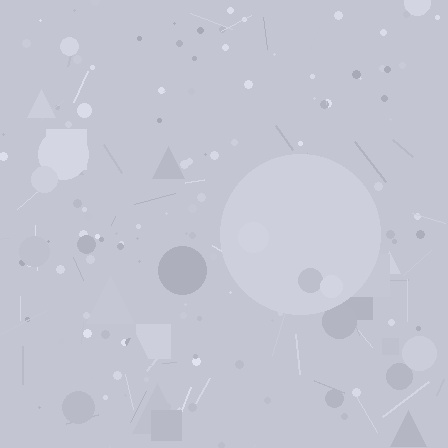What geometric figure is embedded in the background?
A circle is embedded in the background.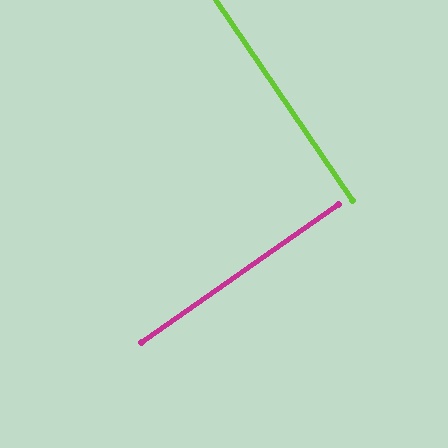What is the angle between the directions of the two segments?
Approximately 89 degrees.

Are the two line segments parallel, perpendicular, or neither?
Perpendicular — they meet at approximately 89°.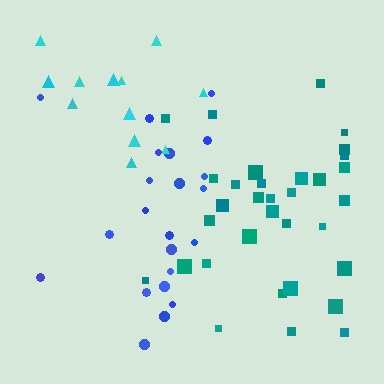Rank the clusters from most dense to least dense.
teal, blue, cyan.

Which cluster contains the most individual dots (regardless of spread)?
Teal (33).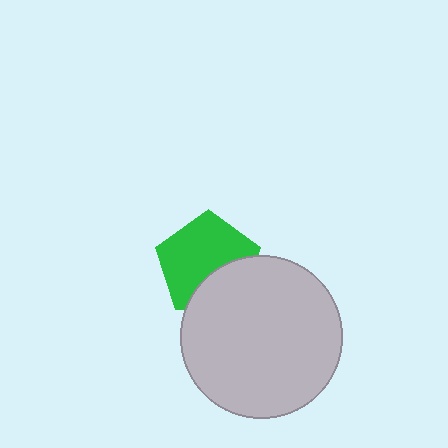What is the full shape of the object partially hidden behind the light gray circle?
The partially hidden object is a green pentagon.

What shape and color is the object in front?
The object in front is a light gray circle.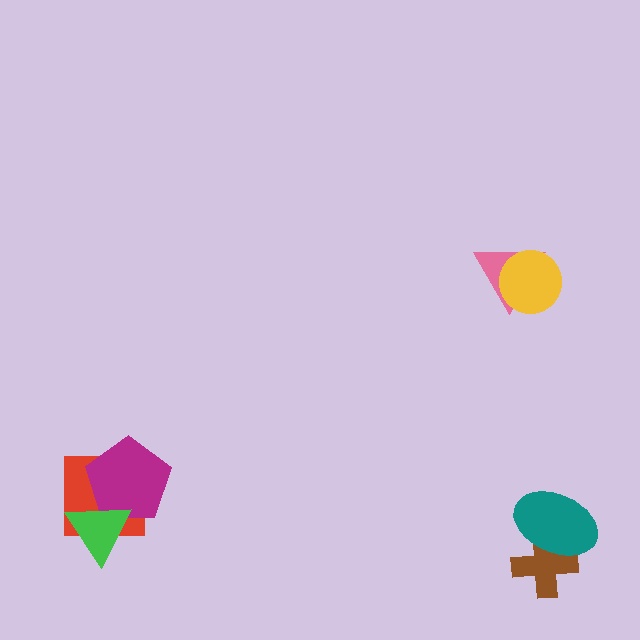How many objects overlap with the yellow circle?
1 object overlaps with the yellow circle.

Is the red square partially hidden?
Yes, it is partially covered by another shape.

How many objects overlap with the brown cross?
1 object overlaps with the brown cross.